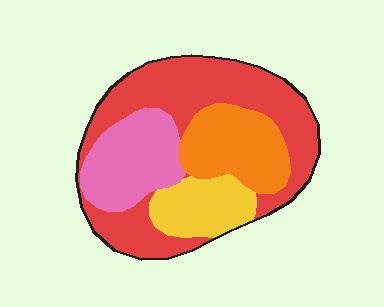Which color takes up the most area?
Red, at roughly 45%.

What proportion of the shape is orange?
Orange takes up about one fifth (1/5) of the shape.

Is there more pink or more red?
Red.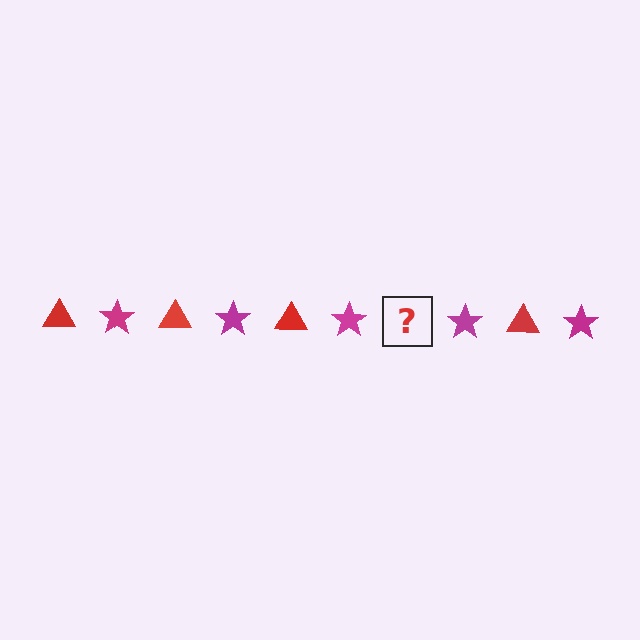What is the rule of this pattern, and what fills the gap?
The rule is that the pattern alternates between red triangle and magenta star. The gap should be filled with a red triangle.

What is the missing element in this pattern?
The missing element is a red triangle.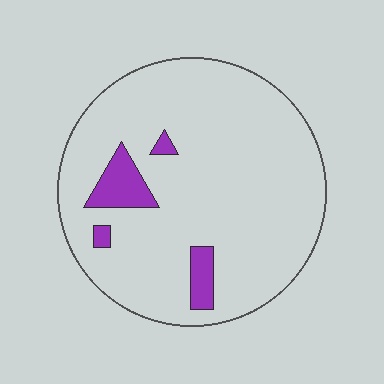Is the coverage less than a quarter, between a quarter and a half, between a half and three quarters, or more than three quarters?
Less than a quarter.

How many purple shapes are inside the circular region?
4.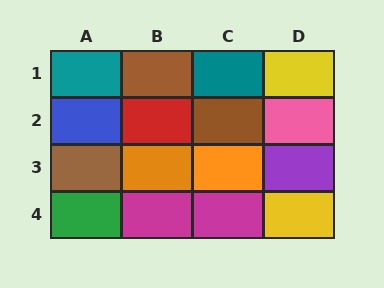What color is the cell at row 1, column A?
Teal.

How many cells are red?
1 cell is red.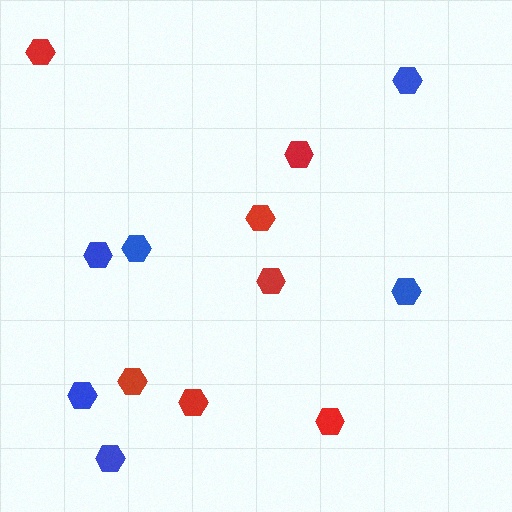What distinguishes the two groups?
There are 2 groups: one group of red hexagons (7) and one group of blue hexagons (6).